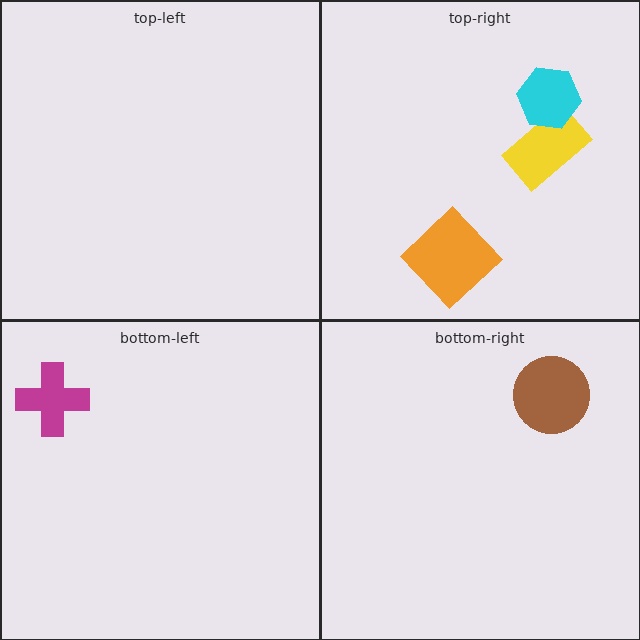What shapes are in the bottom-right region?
The brown circle.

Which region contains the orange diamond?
The top-right region.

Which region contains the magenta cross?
The bottom-left region.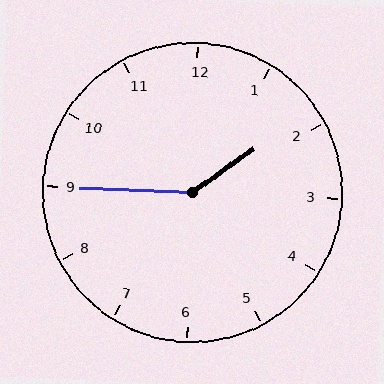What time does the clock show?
1:45.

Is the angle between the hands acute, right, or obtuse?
It is obtuse.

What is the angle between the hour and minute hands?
Approximately 142 degrees.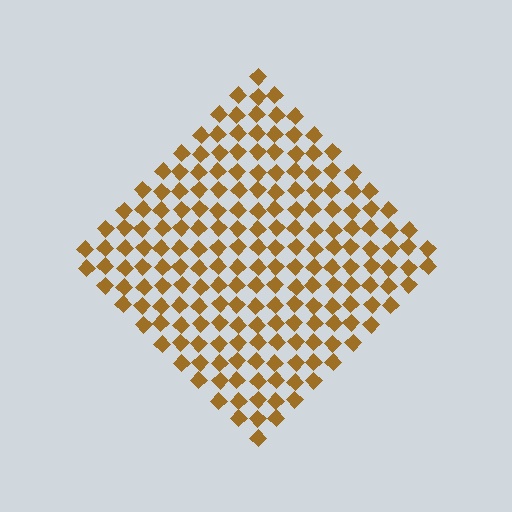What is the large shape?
The large shape is a diamond.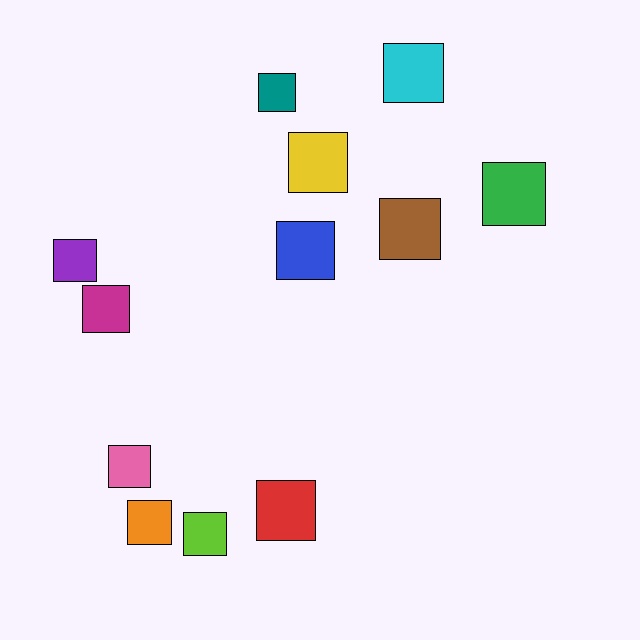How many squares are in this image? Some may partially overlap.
There are 12 squares.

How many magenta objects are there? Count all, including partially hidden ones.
There is 1 magenta object.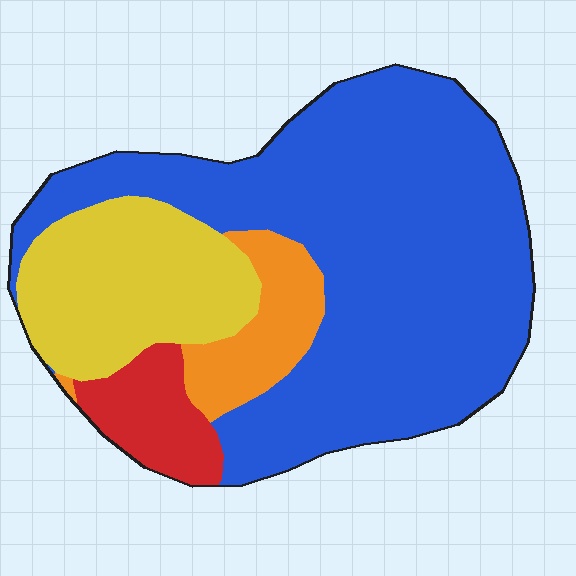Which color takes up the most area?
Blue, at roughly 65%.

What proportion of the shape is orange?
Orange covers about 10% of the shape.